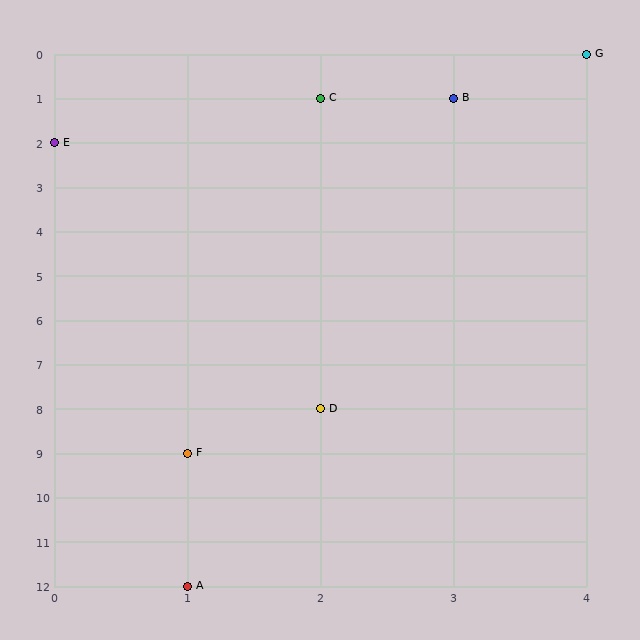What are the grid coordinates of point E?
Point E is at grid coordinates (0, 2).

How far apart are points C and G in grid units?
Points C and G are 2 columns and 1 row apart (about 2.2 grid units diagonally).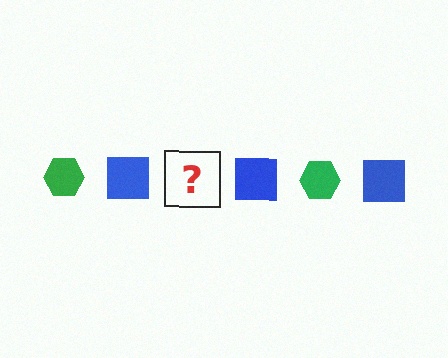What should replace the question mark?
The question mark should be replaced with a green hexagon.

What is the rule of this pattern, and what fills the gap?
The rule is that the pattern alternates between green hexagon and blue square. The gap should be filled with a green hexagon.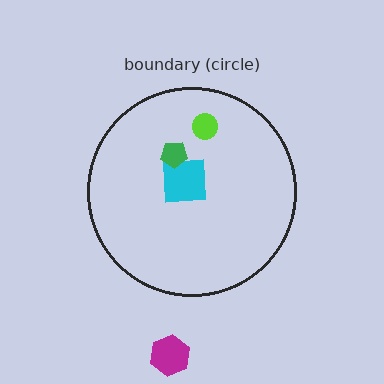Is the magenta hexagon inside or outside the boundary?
Outside.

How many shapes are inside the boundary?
3 inside, 1 outside.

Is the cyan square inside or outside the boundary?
Inside.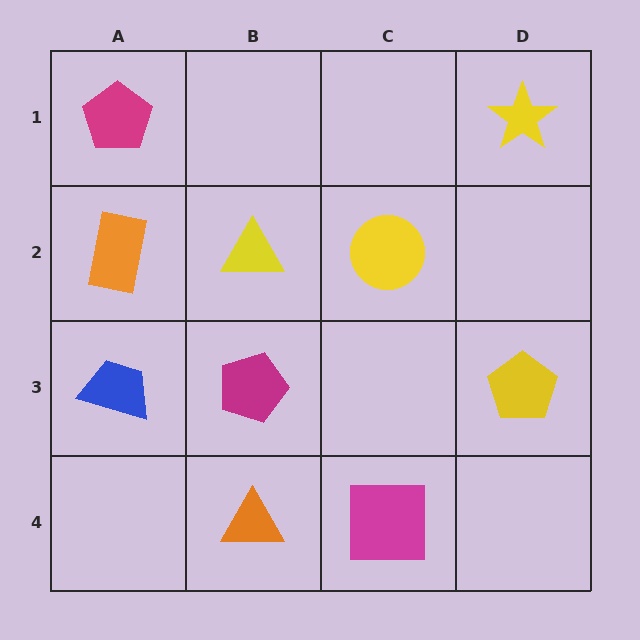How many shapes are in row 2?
3 shapes.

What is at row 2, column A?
An orange rectangle.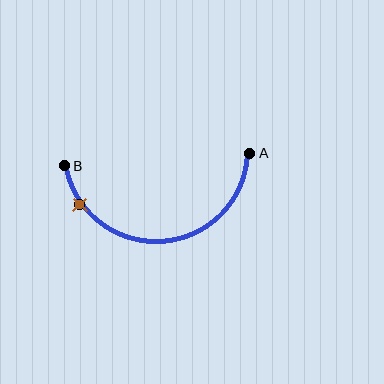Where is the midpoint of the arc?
The arc midpoint is the point on the curve farthest from the straight line joining A and B. It sits below that line.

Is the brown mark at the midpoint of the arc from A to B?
No. The brown mark lies on the arc but is closer to endpoint B. The arc midpoint would be at the point on the curve equidistant along the arc from both A and B.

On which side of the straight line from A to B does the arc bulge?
The arc bulges below the straight line connecting A and B.